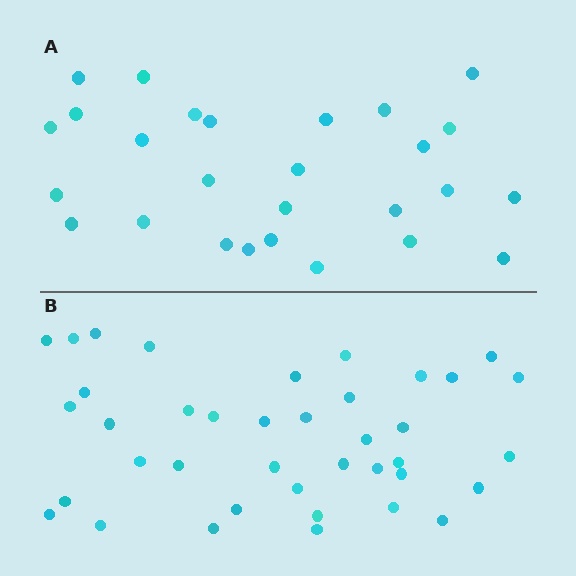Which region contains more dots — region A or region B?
Region B (the bottom region) has more dots.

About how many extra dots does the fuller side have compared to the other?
Region B has roughly 12 or so more dots than region A.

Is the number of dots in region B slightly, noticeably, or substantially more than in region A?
Region B has noticeably more, but not dramatically so. The ratio is roughly 1.4 to 1.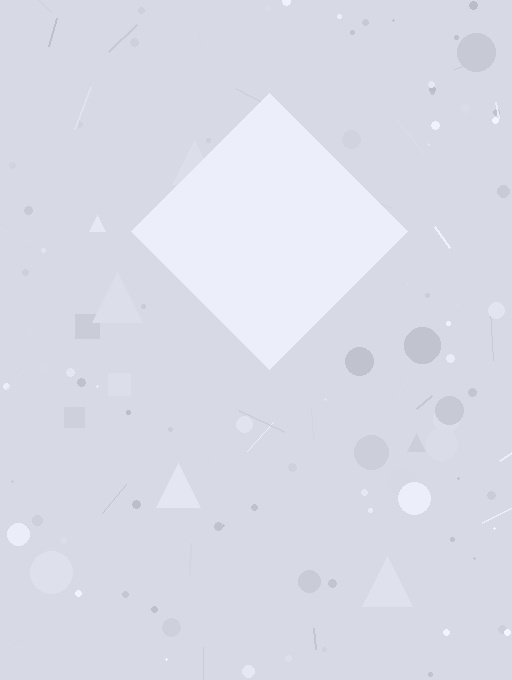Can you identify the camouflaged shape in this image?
The camouflaged shape is a diamond.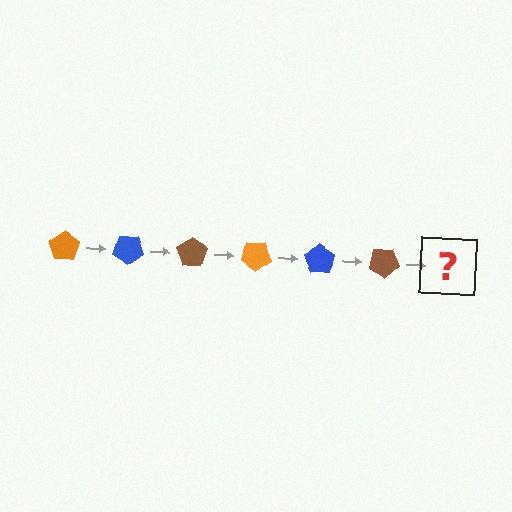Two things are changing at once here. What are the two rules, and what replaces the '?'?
The two rules are that it rotates 35 degrees each step and the color cycles through orange, blue, and brown. The '?' should be an orange pentagon, rotated 210 degrees from the start.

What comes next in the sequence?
The next element should be an orange pentagon, rotated 210 degrees from the start.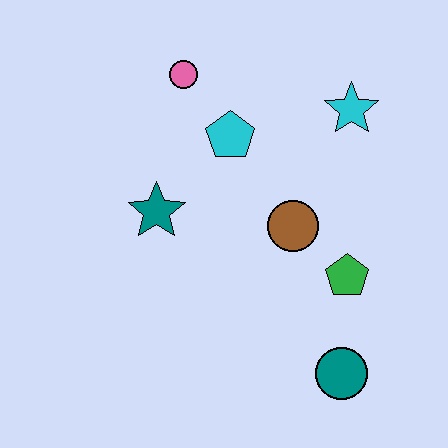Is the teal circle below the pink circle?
Yes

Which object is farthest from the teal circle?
The pink circle is farthest from the teal circle.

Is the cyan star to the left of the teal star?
No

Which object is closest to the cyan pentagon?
The pink circle is closest to the cyan pentagon.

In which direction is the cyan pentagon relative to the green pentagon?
The cyan pentagon is above the green pentagon.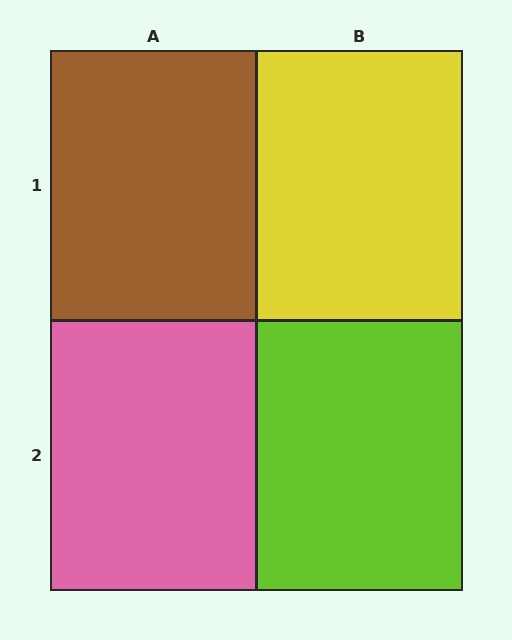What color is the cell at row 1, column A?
Brown.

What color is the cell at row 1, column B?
Yellow.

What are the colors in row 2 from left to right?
Pink, lime.